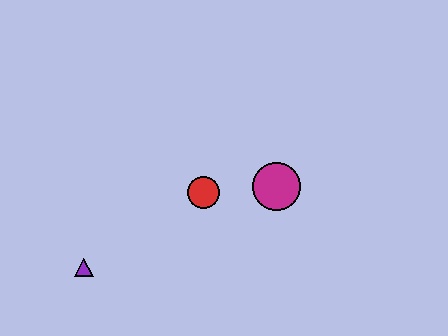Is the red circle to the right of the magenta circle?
No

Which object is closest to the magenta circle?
The red circle is closest to the magenta circle.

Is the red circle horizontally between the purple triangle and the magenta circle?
Yes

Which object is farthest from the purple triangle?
The magenta circle is farthest from the purple triangle.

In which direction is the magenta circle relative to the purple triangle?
The magenta circle is to the right of the purple triangle.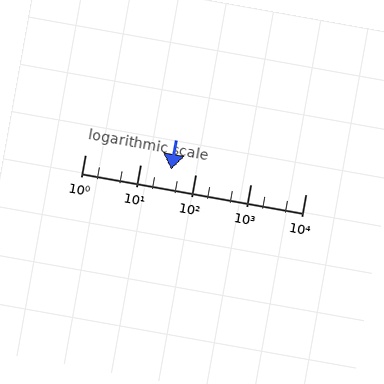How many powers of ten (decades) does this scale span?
The scale spans 4 decades, from 1 to 10000.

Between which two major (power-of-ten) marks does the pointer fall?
The pointer is between 10 and 100.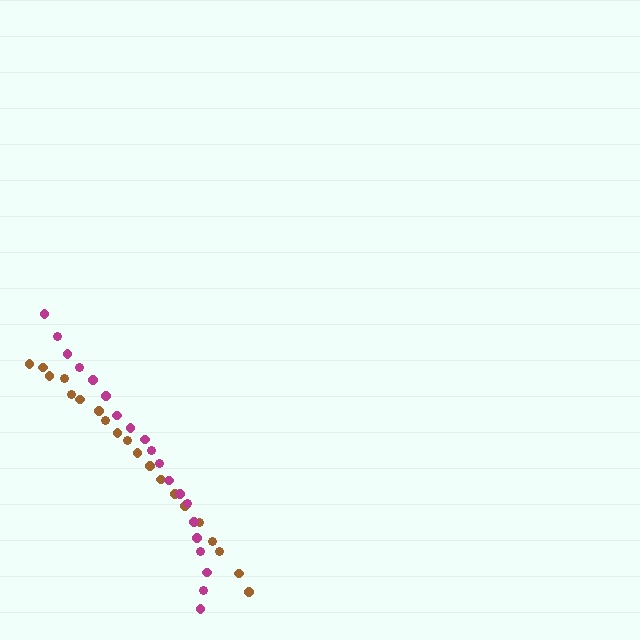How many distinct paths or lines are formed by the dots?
There are 2 distinct paths.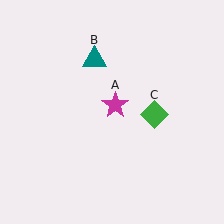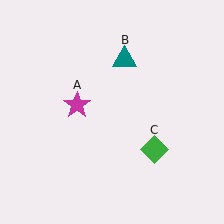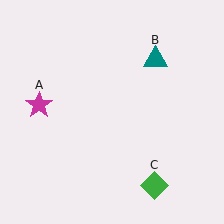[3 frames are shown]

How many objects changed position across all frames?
3 objects changed position: magenta star (object A), teal triangle (object B), green diamond (object C).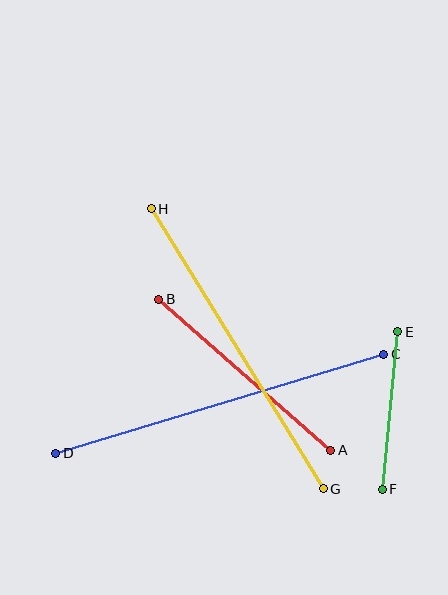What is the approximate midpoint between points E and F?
The midpoint is at approximately (390, 411) pixels.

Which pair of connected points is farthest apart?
Points C and D are farthest apart.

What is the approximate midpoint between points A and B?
The midpoint is at approximately (245, 375) pixels.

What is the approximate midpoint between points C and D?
The midpoint is at approximately (220, 404) pixels.